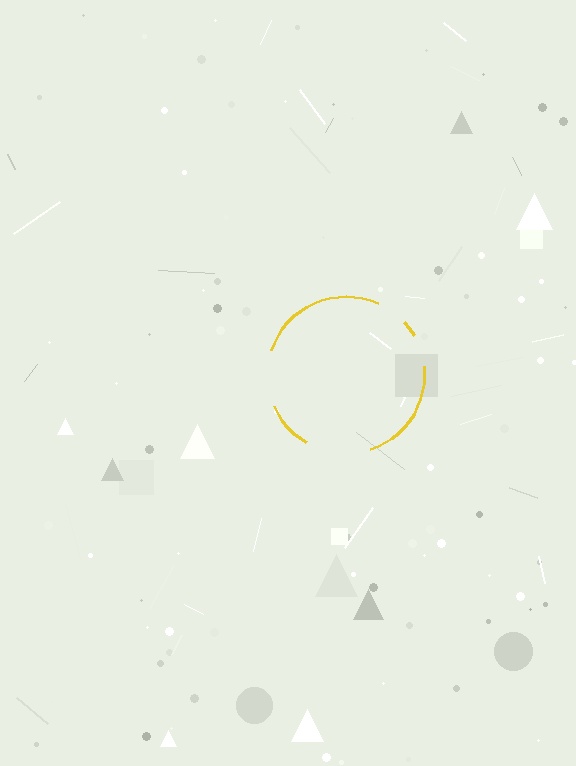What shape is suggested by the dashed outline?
The dashed outline suggests a circle.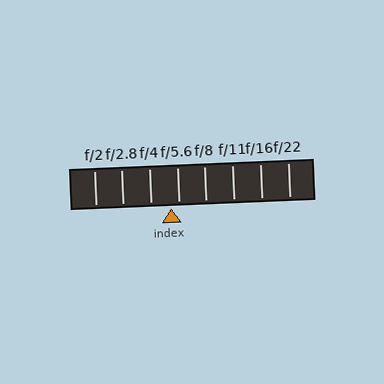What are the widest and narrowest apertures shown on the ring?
The widest aperture shown is f/2 and the narrowest is f/22.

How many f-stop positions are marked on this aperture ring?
There are 8 f-stop positions marked.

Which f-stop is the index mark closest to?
The index mark is closest to f/5.6.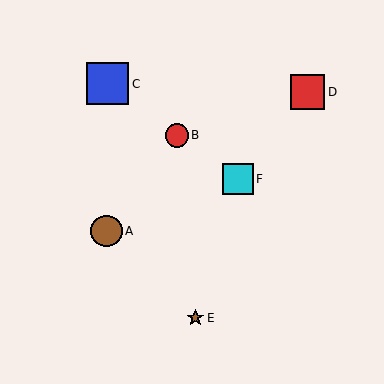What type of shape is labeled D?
Shape D is a red square.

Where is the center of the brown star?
The center of the brown star is at (195, 318).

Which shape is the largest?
The blue square (labeled C) is the largest.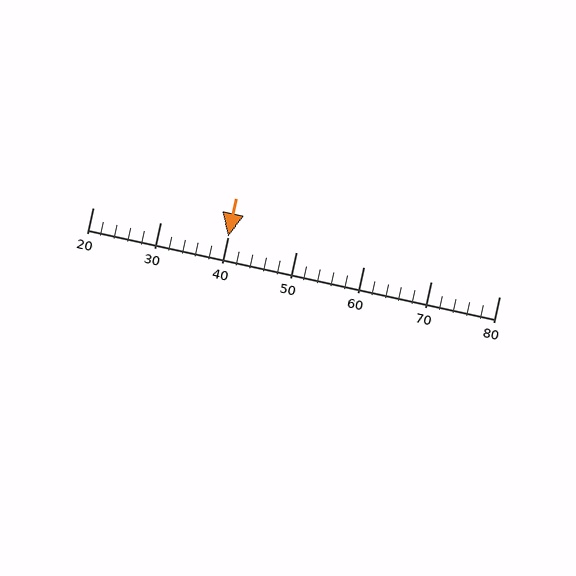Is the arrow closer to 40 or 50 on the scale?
The arrow is closer to 40.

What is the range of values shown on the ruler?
The ruler shows values from 20 to 80.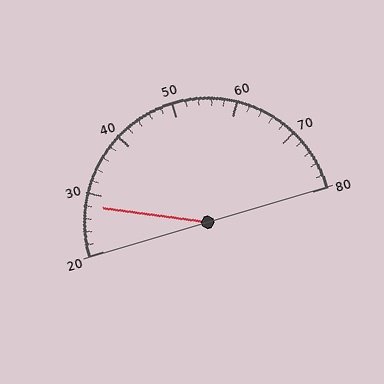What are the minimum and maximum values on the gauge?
The gauge ranges from 20 to 80.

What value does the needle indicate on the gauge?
The needle indicates approximately 28.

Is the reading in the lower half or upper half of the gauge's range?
The reading is in the lower half of the range (20 to 80).